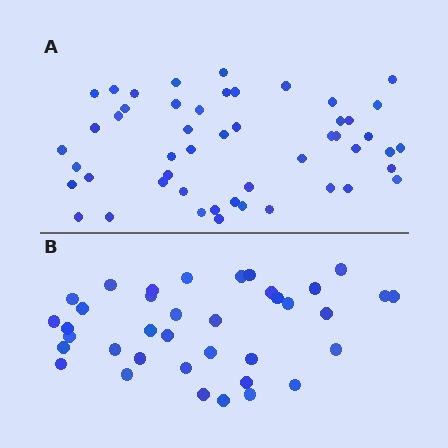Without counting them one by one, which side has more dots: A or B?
Region A (the top region) has more dots.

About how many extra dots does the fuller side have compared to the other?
Region A has approximately 15 more dots than region B.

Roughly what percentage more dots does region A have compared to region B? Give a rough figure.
About 35% more.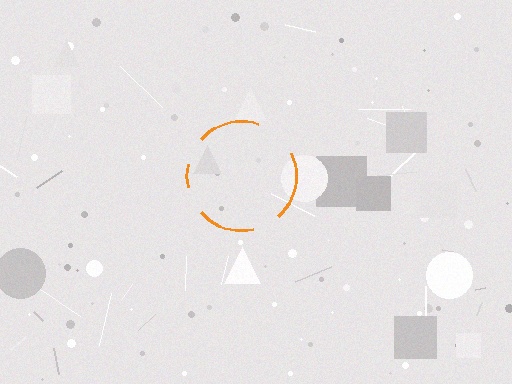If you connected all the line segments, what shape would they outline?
They would outline a circle.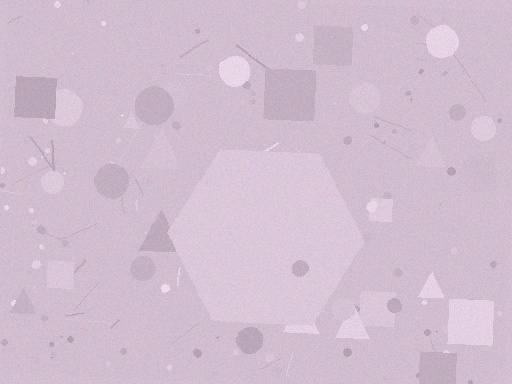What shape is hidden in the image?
A hexagon is hidden in the image.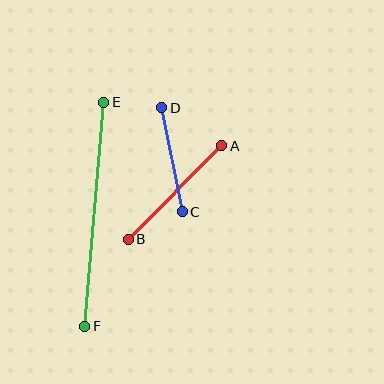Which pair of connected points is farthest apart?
Points E and F are farthest apart.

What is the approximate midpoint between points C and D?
The midpoint is at approximately (172, 160) pixels.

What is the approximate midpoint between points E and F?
The midpoint is at approximately (94, 214) pixels.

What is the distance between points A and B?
The distance is approximately 132 pixels.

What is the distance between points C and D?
The distance is approximately 106 pixels.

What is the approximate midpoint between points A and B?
The midpoint is at approximately (175, 192) pixels.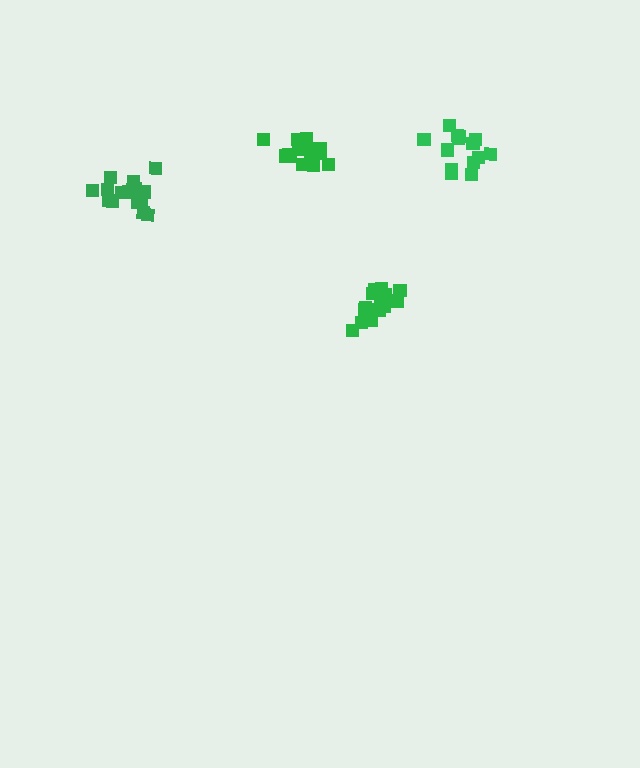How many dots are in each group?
Group 1: 19 dots, Group 2: 14 dots, Group 3: 20 dots, Group 4: 20 dots (73 total).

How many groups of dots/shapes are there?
There are 4 groups.